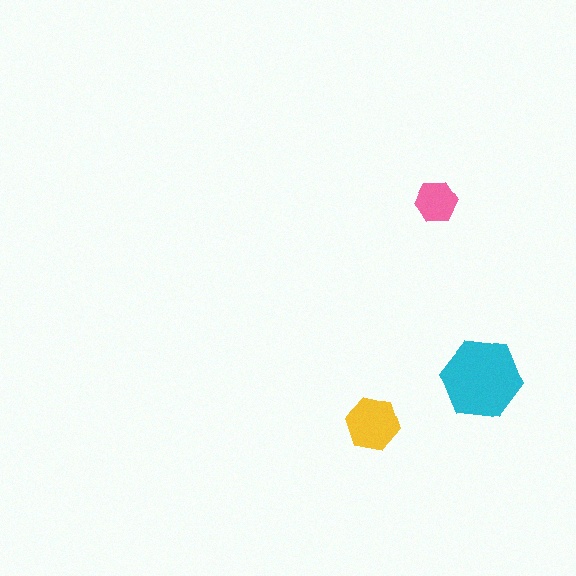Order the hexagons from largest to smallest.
the cyan one, the yellow one, the pink one.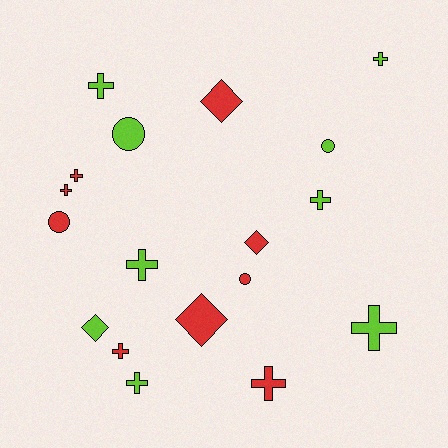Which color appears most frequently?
Lime, with 9 objects.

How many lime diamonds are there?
There is 1 lime diamond.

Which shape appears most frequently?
Cross, with 10 objects.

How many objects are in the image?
There are 18 objects.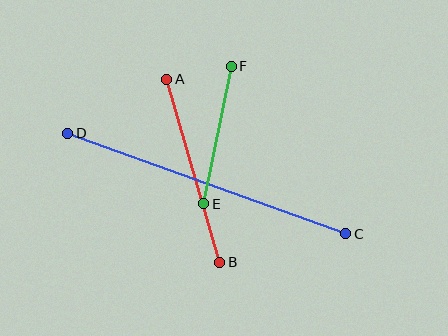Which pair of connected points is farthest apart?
Points C and D are farthest apart.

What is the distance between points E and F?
The distance is approximately 140 pixels.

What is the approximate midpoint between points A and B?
The midpoint is at approximately (193, 171) pixels.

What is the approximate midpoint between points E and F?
The midpoint is at approximately (218, 135) pixels.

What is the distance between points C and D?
The distance is approximately 296 pixels.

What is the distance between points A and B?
The distance is approximately 190 pixels.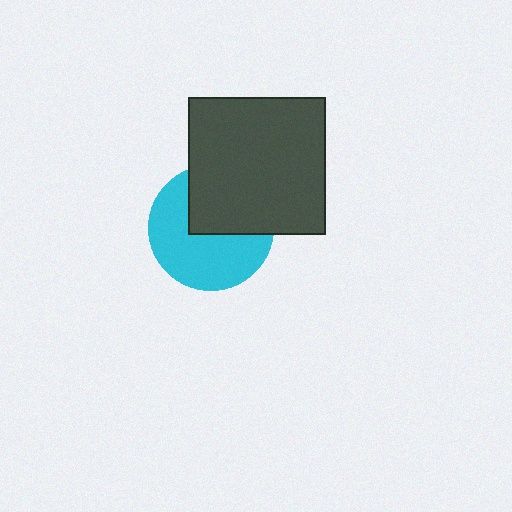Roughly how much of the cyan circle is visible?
About half of it is visible (roughly 58%).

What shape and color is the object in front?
The object in front is a dark gray square.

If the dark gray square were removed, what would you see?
You would see the complete cyan circle.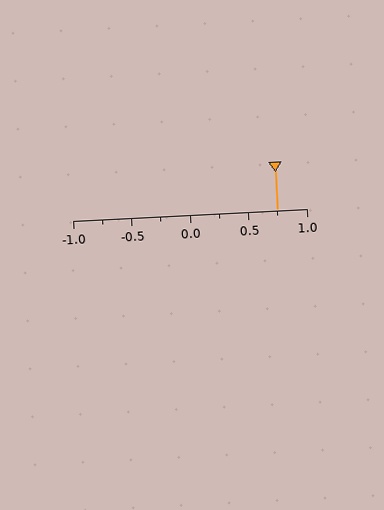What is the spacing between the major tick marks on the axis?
The major ticks are spaced 0.5 apart.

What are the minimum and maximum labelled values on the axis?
The axis runs from -1.0 to 1.0.